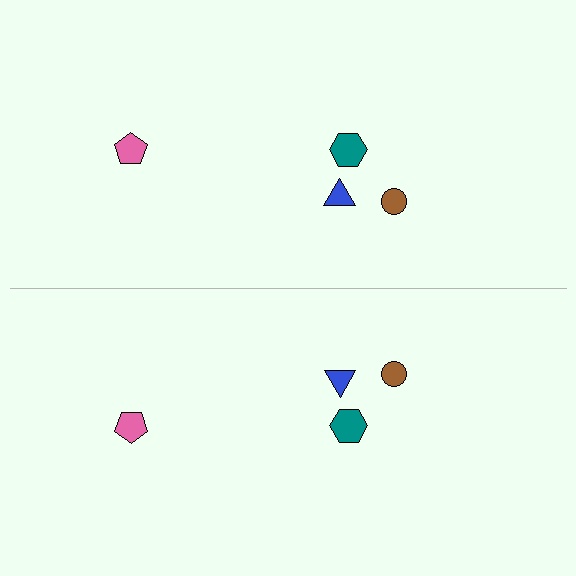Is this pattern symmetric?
Yes, this pattern has bilateral (reflection) symmetry.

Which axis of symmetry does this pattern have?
The pattern has a horizontal axis of symmetry running through the center of the image.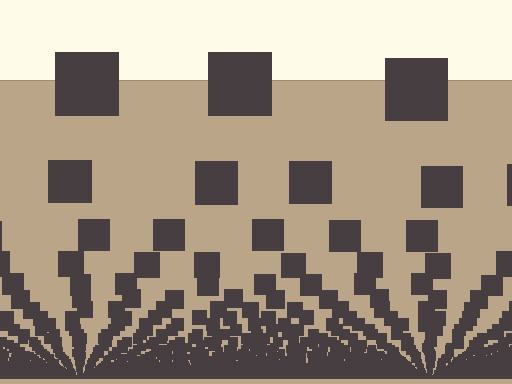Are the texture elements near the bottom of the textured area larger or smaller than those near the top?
Smaller. The gradient is inverted — elements near the bottom are smaller and denser.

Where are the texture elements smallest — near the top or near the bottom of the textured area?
Near the bottom.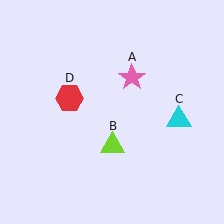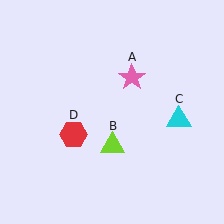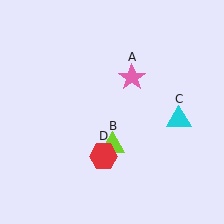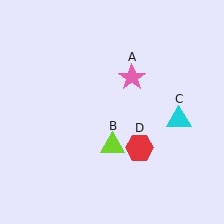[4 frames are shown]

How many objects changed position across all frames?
1 object changed position: red hexagon (object D).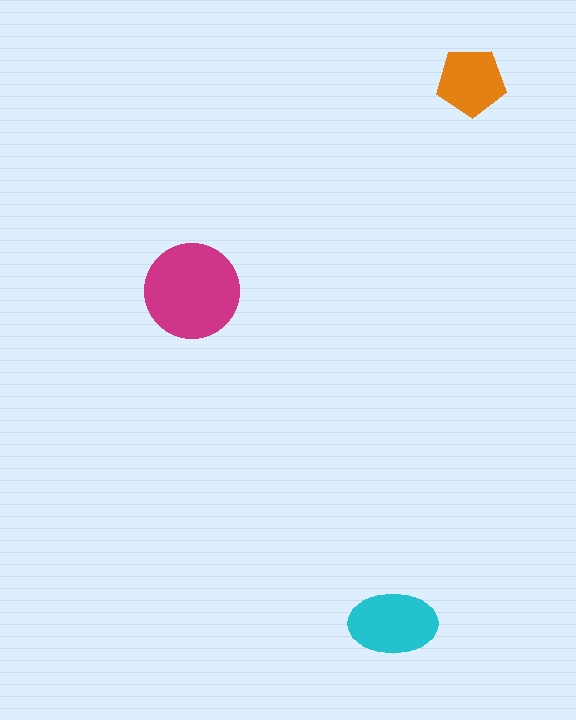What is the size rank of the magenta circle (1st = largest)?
1st.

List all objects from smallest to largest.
The orange pentagon, the cyan ellipse, the magenta circle.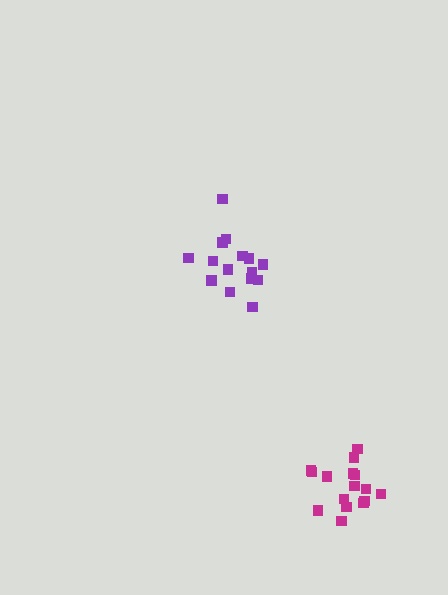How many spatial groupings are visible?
There are 2 spatial groupings.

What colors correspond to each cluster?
The clusters are colored: purple, magenta.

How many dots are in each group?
Group 1: 15 dots, Group 2: 16 dots (31 total).